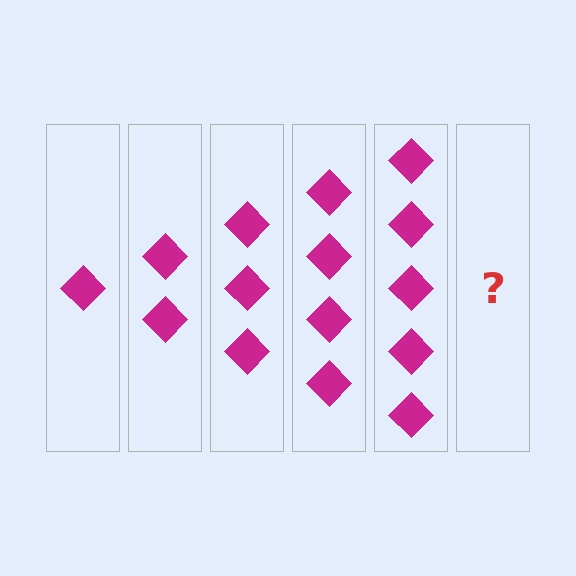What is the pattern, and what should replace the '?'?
The pattern is that each step adds one more diamond. The '?' should be 6 diamonds.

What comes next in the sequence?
The next element should be 6 diamonds.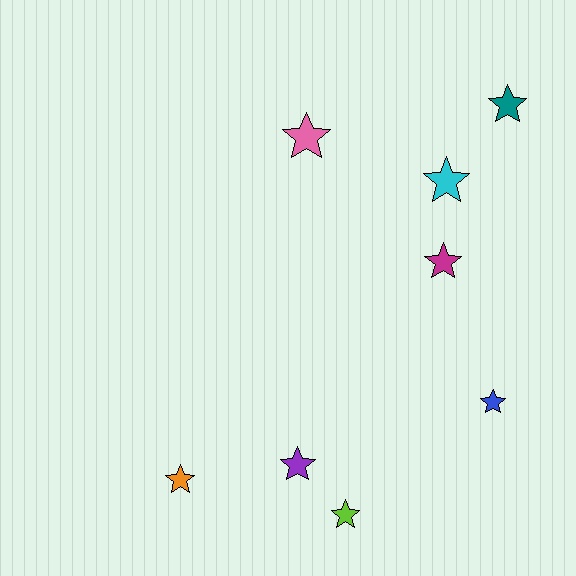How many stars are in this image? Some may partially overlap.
There are 8 stars.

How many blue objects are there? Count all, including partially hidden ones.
There is 1 blue object.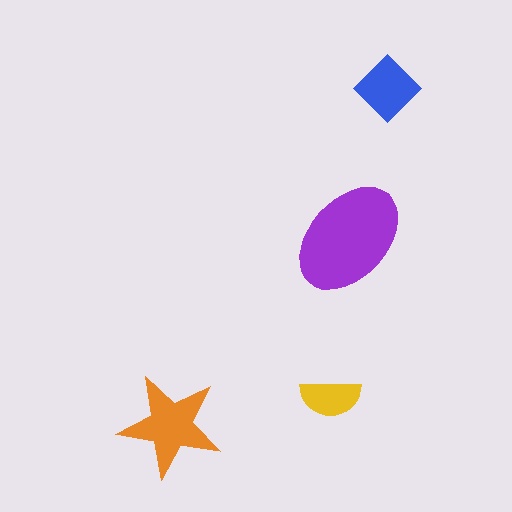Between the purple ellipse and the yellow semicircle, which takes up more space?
The purple ellipse.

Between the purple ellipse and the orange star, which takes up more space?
The purple ellipse.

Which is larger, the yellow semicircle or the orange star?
The orange star.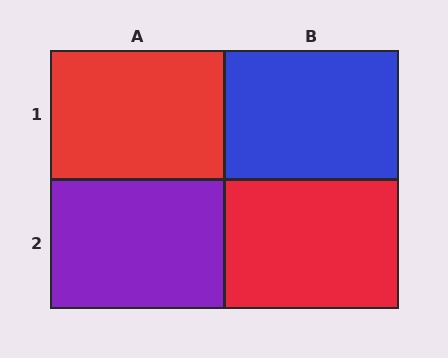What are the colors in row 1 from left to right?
Red, blue.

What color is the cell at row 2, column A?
Purple.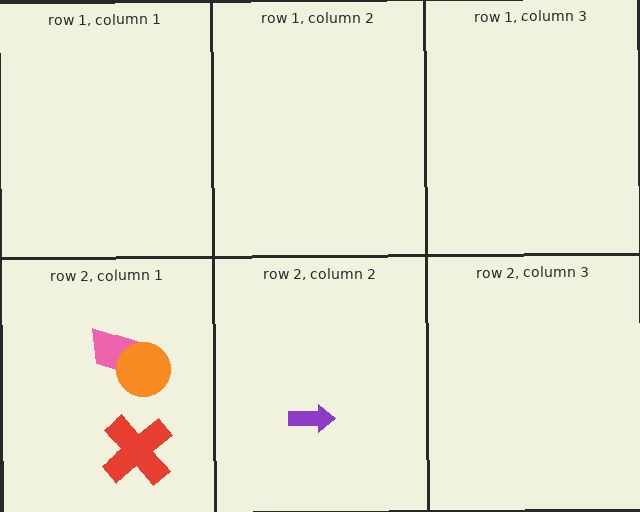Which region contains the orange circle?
The row 2, column 1 region.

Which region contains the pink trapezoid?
The row 2, column 1 region.